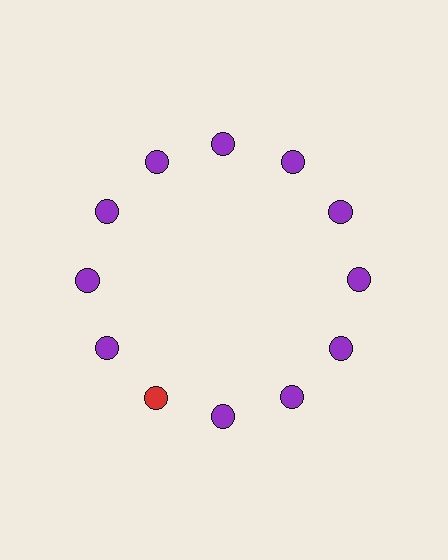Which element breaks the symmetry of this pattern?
The red circle at roughly the 7 o'clock position breaks the symmetry. All other shapes are purple circles.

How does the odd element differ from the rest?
It has a different color: red instead of purple.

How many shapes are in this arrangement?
There are 12 shapes arranged in a ring pattern.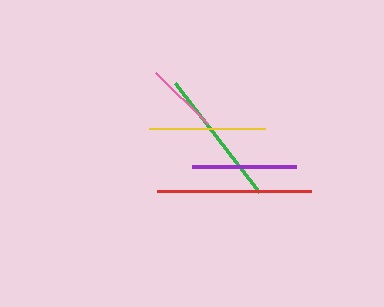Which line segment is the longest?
The red line is the longest at approximately 154 pixels.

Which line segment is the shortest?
The pink line is the shortest at approximately 72 pixels.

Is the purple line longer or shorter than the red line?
The red line is longer than the purple line.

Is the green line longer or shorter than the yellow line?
The green line is longer than the yellow line.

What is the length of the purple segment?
The purple segment is approximately 104 pixels long.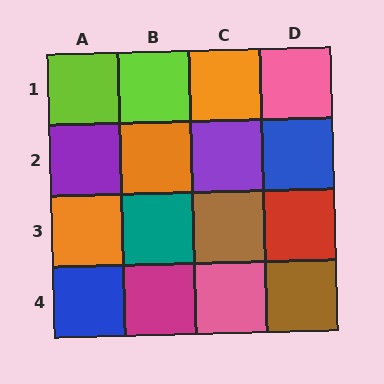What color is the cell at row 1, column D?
Pink.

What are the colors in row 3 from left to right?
Orange, teal, brown, red.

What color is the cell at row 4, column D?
Brown.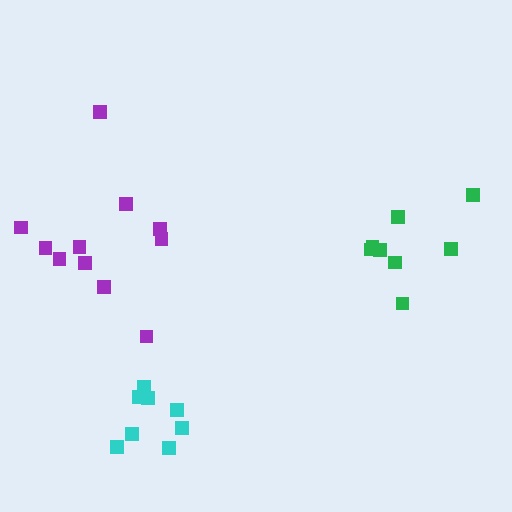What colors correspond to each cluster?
The clusters are colored: cyan, green, purple.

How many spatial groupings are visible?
There are 3 spatial groupings.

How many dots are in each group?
Group 1: 8 dots, Group 2: 8 dots, Group 3: 11 dots (27 total).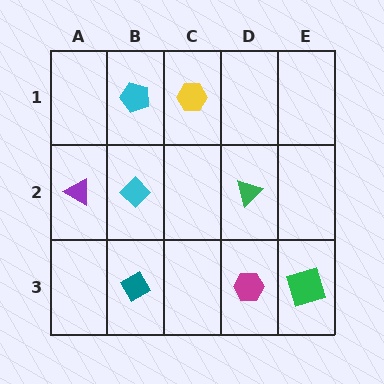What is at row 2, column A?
A purple triangle.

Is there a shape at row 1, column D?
No, that cell is empty.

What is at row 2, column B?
A cyan diamond.